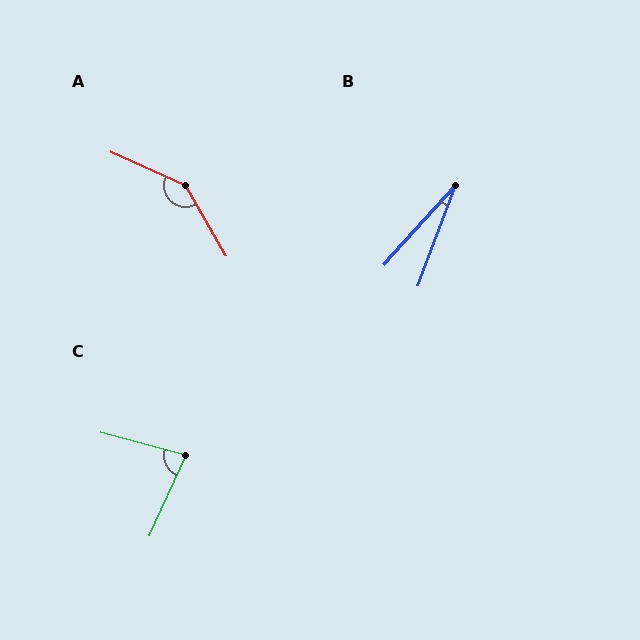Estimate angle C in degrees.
Approximately 81 degrees.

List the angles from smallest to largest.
B (21°), C (81°), A (144°).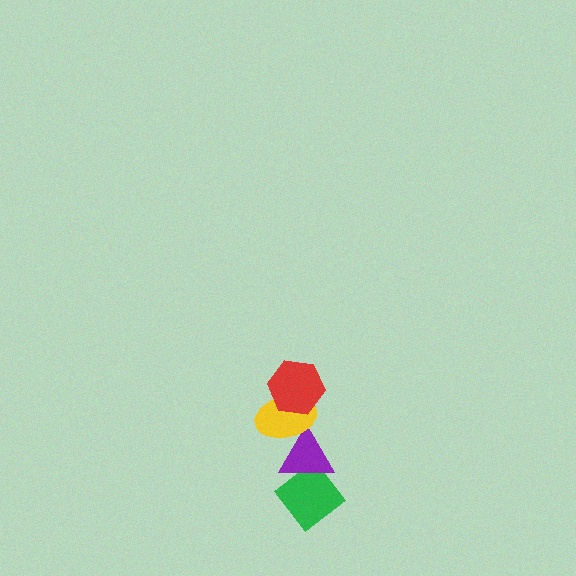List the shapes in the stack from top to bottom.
From top to bottom: the red hexagon, the yellow ellipse, the purple triangle, the green diamond.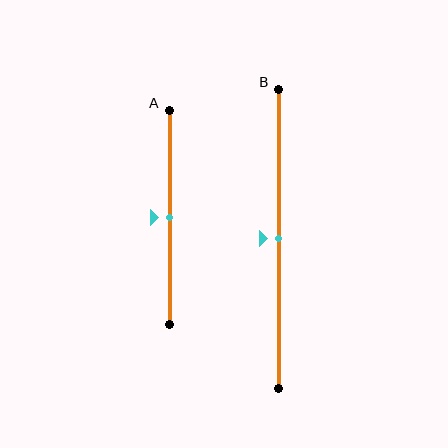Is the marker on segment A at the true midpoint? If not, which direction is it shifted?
Yes, the marker on segment A is at the true midpoint.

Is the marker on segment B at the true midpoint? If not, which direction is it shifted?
Yes, the marker on segment B is at the true midpoint.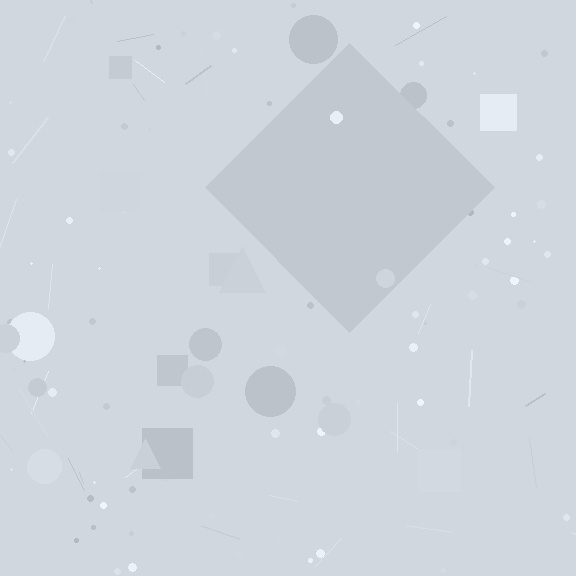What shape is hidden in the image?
A diamond is hidden in the image.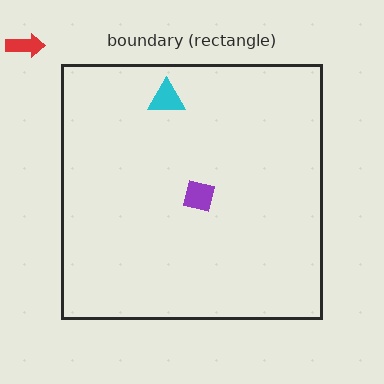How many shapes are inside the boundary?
2 inside, 1 outside.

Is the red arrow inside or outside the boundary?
Outside.